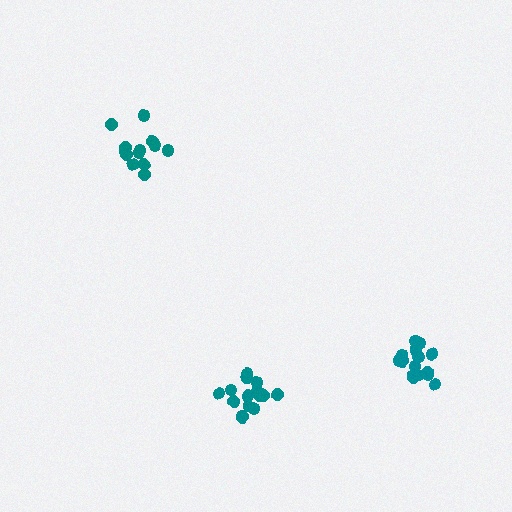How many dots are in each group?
Group 1: 16 dots, Group 2: 13 dots, Group 3: 15 dots (44 total).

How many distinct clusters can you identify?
There are 3 distinct clusters.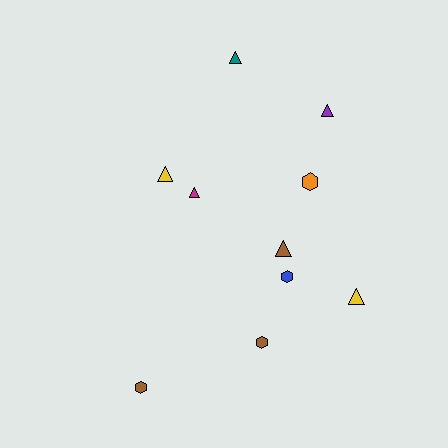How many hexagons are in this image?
There are 4 hexagons.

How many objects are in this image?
There are 10 objects.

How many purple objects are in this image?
There is 1 purple object.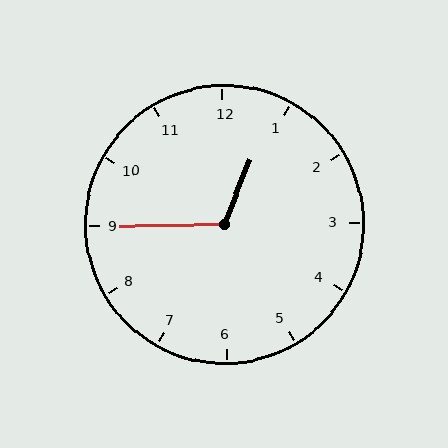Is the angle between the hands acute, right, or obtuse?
It is obtuse.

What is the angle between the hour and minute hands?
Approximately 112 degrees.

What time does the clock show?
12:45.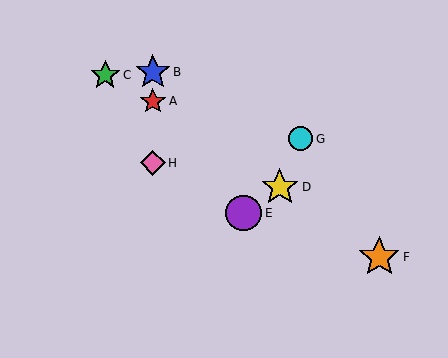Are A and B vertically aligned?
Yes, both are at x≈153.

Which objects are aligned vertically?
Objects A, B, H are aligned vertically.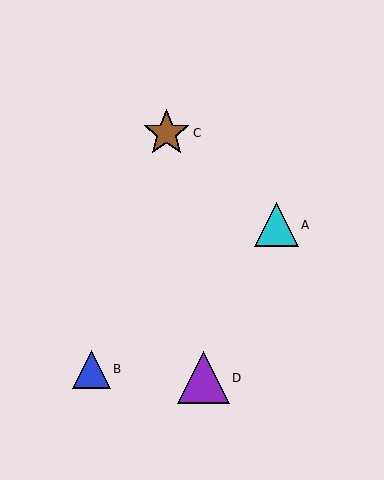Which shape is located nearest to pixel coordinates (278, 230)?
The cyan triangle (labeled A) at (276, 225) is nearest to that location.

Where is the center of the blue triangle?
The center of the blue triangle is at (92, 369).